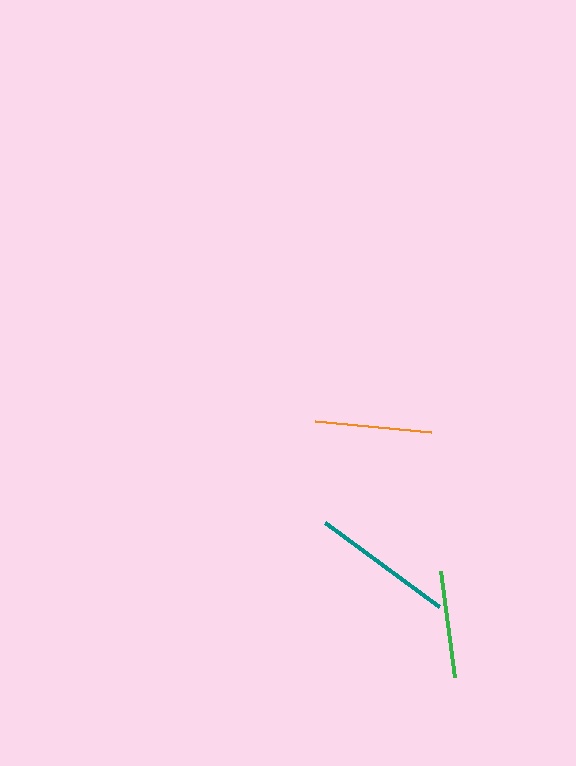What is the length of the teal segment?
The teal segment is approximately 142 pixels long.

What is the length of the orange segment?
The orange segment is approximately 116 pixels long.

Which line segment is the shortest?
The green line is the shortest at approximately 108 pixels.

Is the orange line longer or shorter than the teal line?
The teal line is longer than the orange line.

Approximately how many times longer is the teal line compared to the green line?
The teal line is approximately 1.3 times the length of the green line.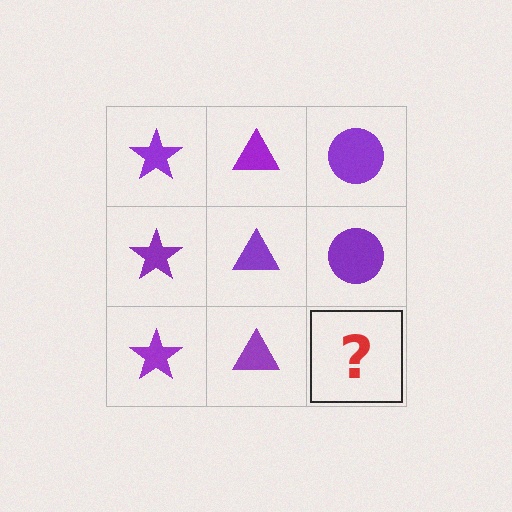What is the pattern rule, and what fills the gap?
The rule is that each column has a consistent shape. The gap should be filled with a purple circle.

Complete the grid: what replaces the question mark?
The question mark should be replaced with a purple circle.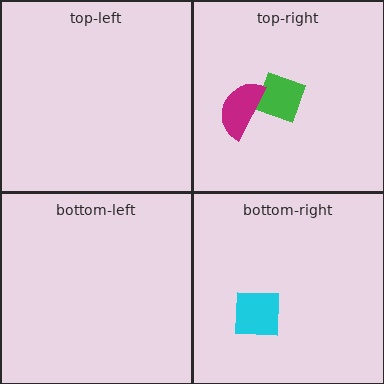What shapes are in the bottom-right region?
The cyan square.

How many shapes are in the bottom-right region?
1.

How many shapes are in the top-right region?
2.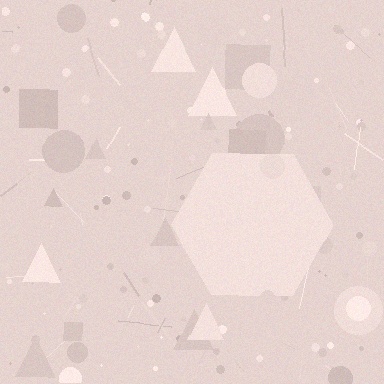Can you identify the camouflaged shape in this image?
The camouflaged shape is a hexagon.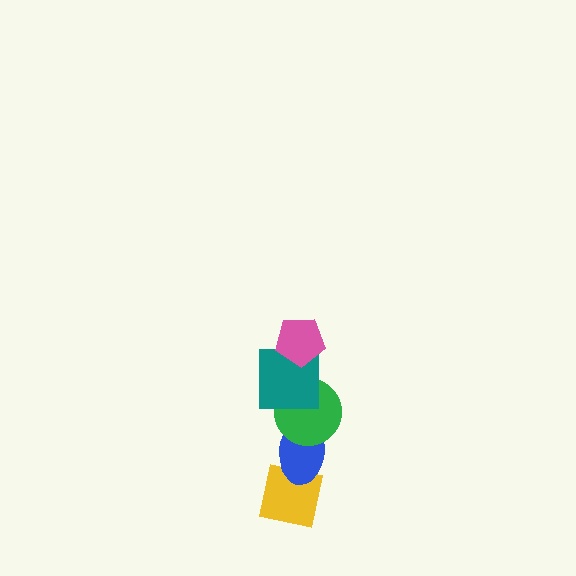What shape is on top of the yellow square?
The blue ellipse is on top of the yellow square.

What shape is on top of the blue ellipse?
The green circle is on top of the blue ellipse.